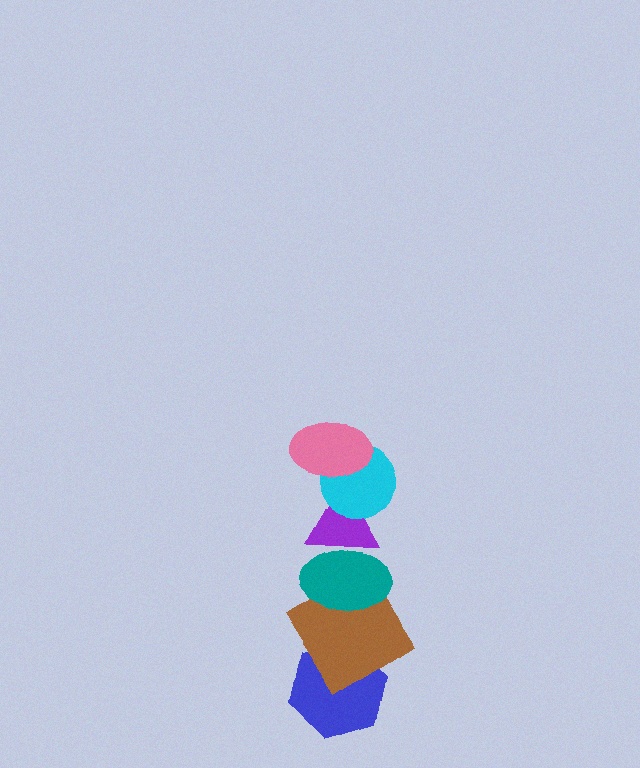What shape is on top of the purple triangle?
The cyan circle is on top of the purple triangle.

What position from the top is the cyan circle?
The cyan circle is 2nd from the top.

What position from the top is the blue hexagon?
The blue hexagon is 6th from the top.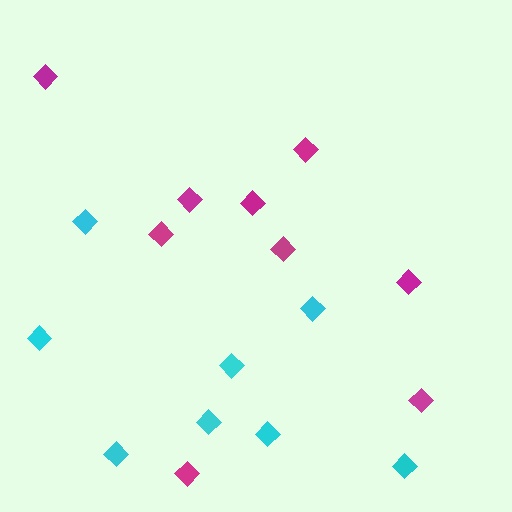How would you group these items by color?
There are 2 groups: one group of cyan diamonds (8) and one group of magenta diamonds (9).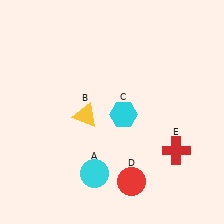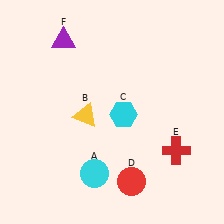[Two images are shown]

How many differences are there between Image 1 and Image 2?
There is 1 difference between the two images.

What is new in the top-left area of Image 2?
A purple triangle (F) was added in the top-left area of Image 2.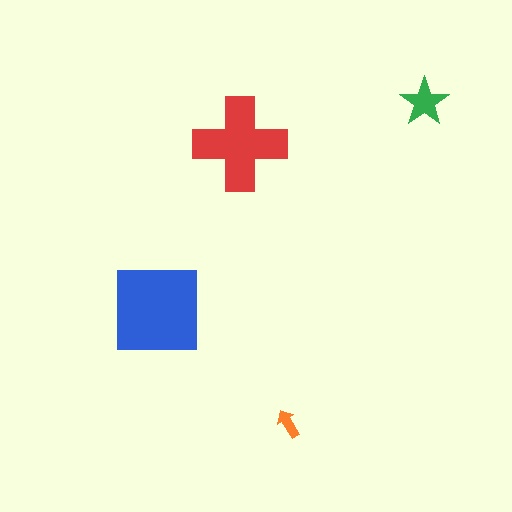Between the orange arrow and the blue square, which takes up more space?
The blue square.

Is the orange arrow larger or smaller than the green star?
Smaller.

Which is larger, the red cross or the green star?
The red cross.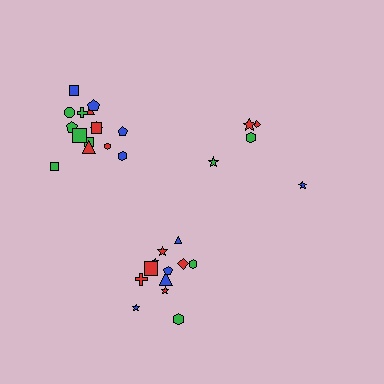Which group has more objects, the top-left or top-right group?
The top-left group.